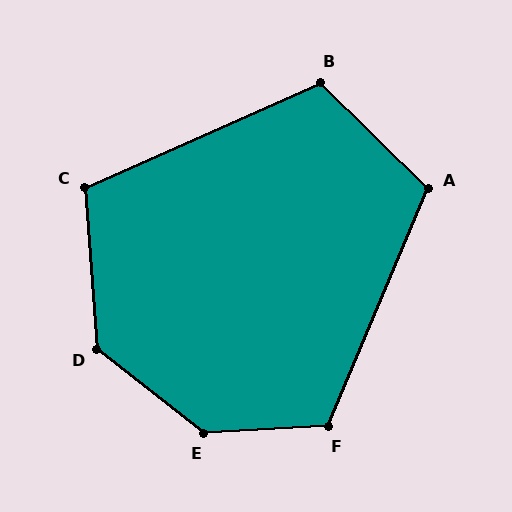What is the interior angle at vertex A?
Approximately 112 degrees (obtuse).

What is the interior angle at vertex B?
Approximately 112 degrees (obtuse).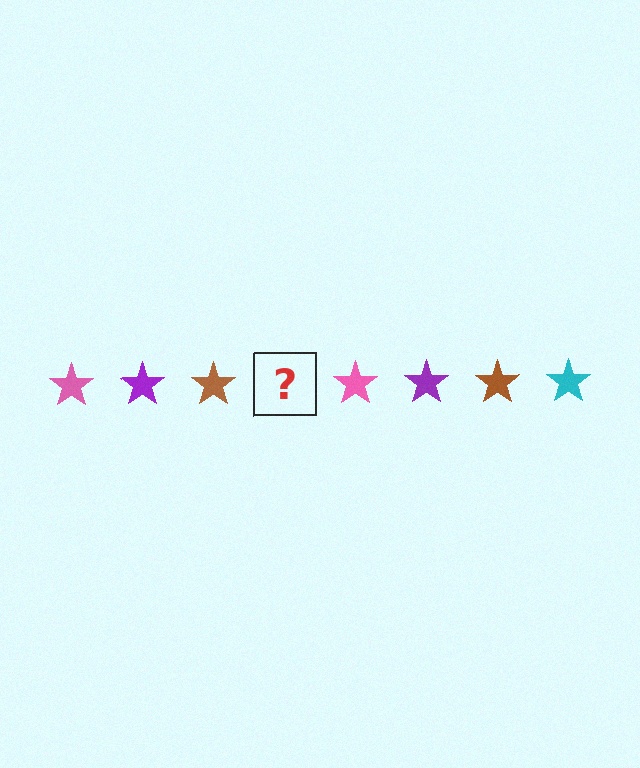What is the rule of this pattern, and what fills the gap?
The rule is that the pattern cycles through pink, purple, brown, cyan stars. The gap should be filled with a cyan star.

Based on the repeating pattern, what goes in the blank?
The blank should be a cyan star.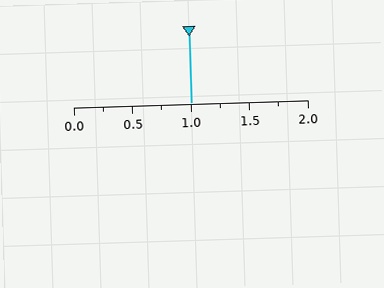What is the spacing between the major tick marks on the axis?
The major ticks are spaced 0.5 apart.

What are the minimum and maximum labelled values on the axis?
The axis runs from 0.0 to 2.0.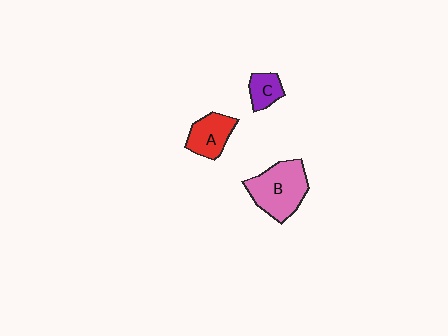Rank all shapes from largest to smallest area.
From largest to smallest: B (pink), A (red), C (purple).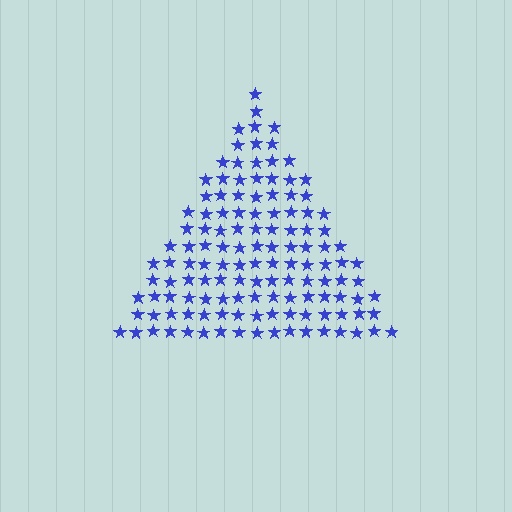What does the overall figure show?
The overall figure shows a triangle.